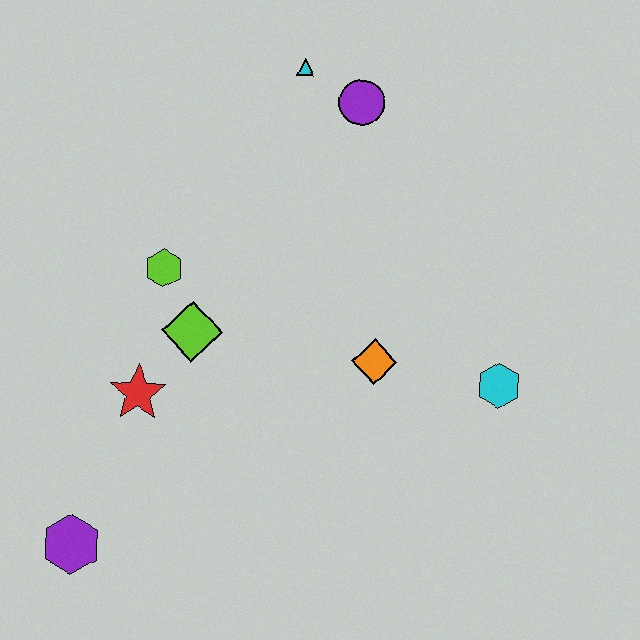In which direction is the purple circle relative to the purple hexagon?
The purple circle is above the purple hexagon.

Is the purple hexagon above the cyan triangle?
No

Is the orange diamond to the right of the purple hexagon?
Yes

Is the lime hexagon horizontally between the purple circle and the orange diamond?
No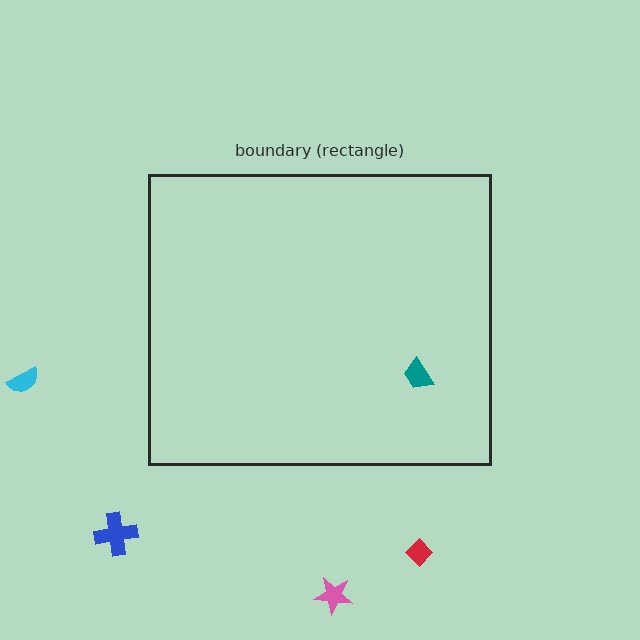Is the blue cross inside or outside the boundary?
Outside.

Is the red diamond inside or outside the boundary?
Outside.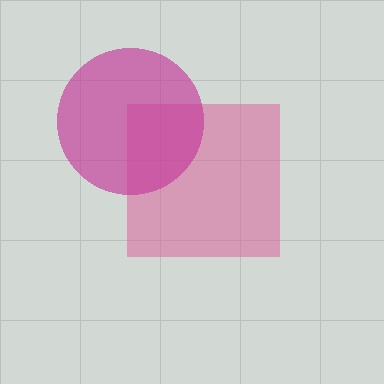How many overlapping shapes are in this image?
There are 2 overlapping shapes in the image.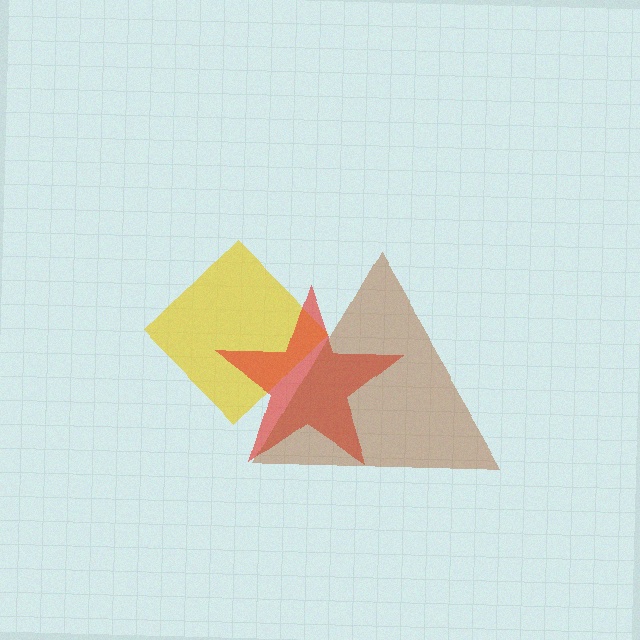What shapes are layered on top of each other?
The layered shapes are: a yellow diamond, a red star, a brown triangle.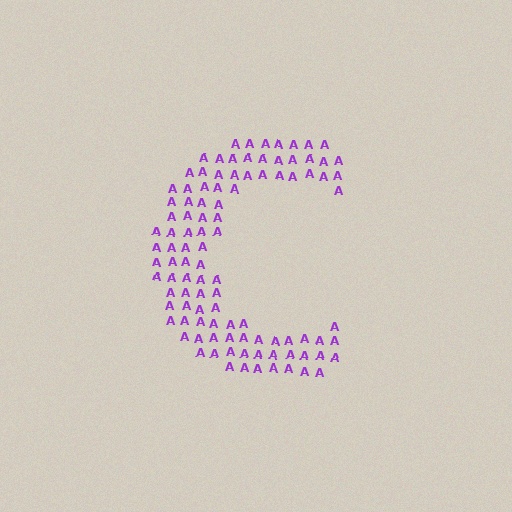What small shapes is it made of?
It is made of small letter A's.